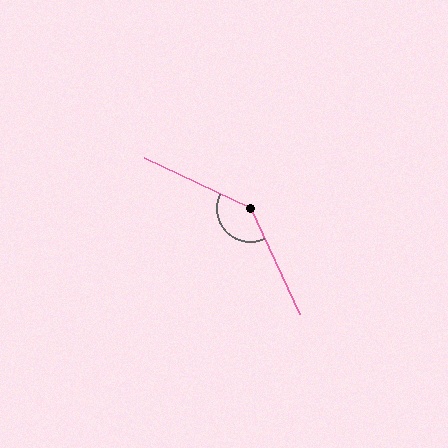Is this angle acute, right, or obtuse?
It is obtuse.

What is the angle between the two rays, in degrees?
Approximately 140 degrees.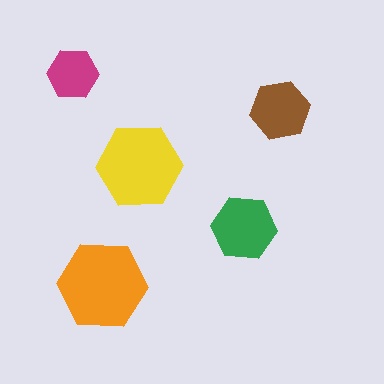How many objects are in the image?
There are 5 objects in the image.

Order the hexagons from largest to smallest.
the orange one, the yellow one, the green one, the brown one, the magenta one.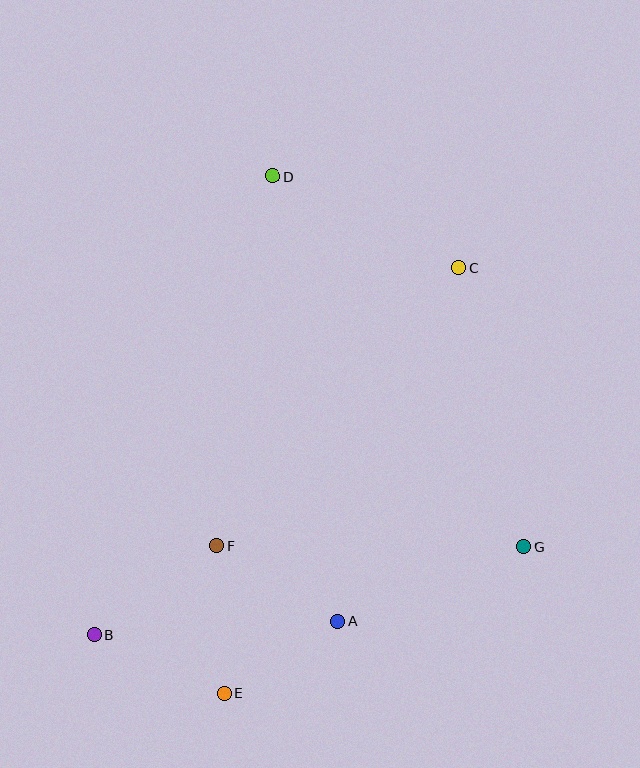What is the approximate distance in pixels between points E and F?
The distance between E and F is approximately 148 pixels.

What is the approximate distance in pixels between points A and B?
The distance between A and B is approximately 244 pixels.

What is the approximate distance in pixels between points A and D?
The distance between A and D is approximately 450 pixels.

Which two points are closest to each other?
Points A and E are closest to each other.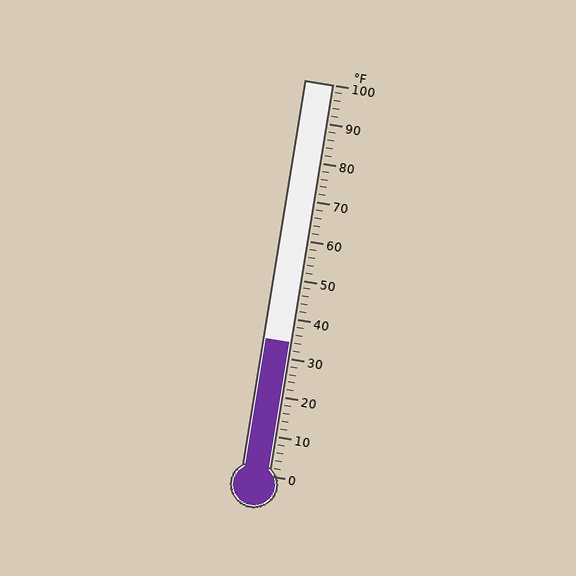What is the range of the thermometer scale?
The thermometer scale ranges from 0°F to 100°F.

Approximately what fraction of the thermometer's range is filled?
The thermometer is filled to approximately 35% of its range.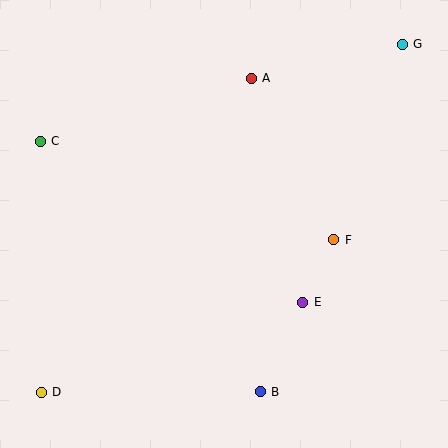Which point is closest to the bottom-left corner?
Point D is closest to the bottom-left corner.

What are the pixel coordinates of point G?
Point G is at (402, 44).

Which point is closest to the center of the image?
Point F at (334, 240) is closest to the center.